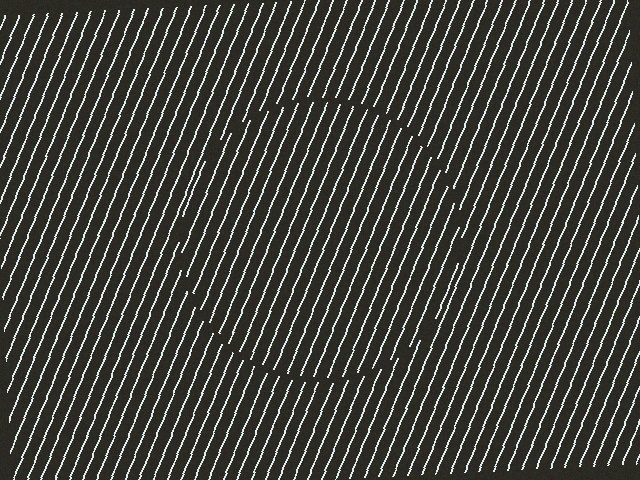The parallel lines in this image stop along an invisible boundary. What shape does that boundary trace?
An illusory circle. The interior of the shape contains the same grating, shifted by half a period — the contour is defined by the phase discontinuity where line-ends from the inner and outer gratings abut.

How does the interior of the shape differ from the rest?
The interior of the shape contains the same grating, shifted by half a period — the contour is defined by the phase discontinuity where line-ends from the inner and outer gratings abut.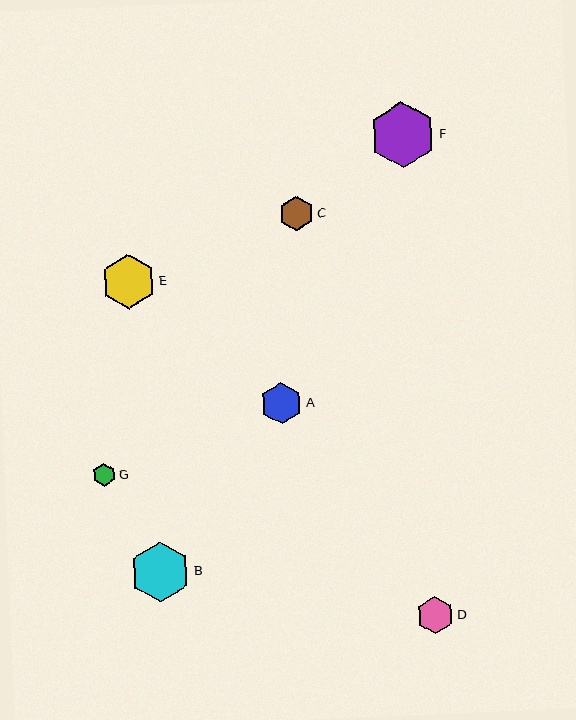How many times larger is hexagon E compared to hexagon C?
Hexagon E is approximately 1.6 times the size of hexagon C.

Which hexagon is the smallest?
Hexagon G is the smallest with a size of approximately 23 pixels.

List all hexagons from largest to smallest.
From largest to smallest: F, B, E, A, D, C, G.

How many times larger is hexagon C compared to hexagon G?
Hexagon C is approximately 1.5 times the size of hexagon G.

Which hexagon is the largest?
Hexagon F is the largest with a size of approximately 66 pixels.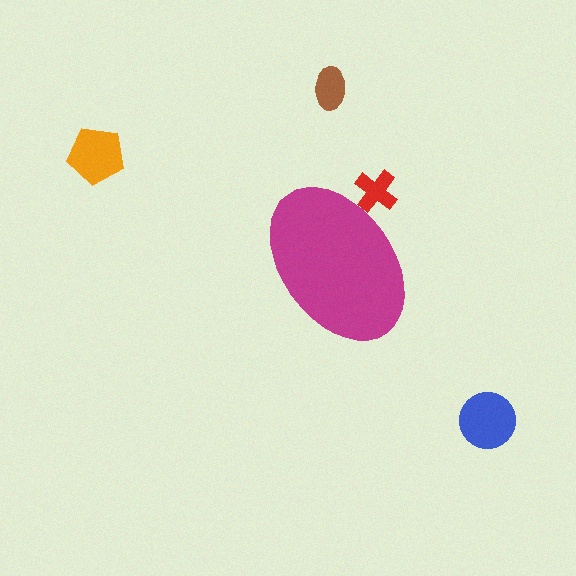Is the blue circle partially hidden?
No, the blue circle is fully visible.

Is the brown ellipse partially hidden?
No, the brown ellipse is fully visible.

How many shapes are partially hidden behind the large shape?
1 shape is partially hidden.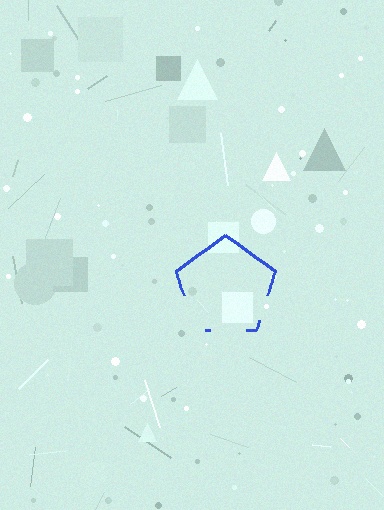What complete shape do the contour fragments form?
The contour fragments form a pentagon.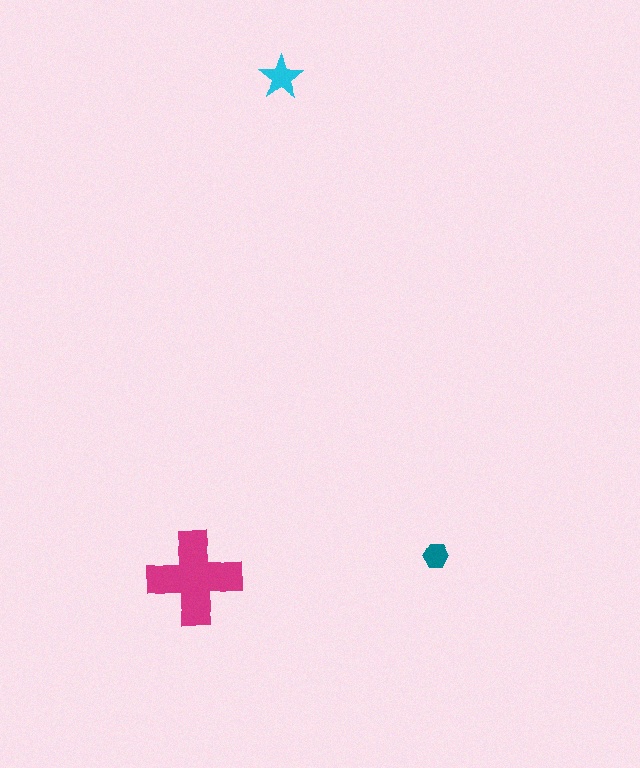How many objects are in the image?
There are 3 objects in the image.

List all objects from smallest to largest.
The teal hexagon, the cyan star, the magenta cross.